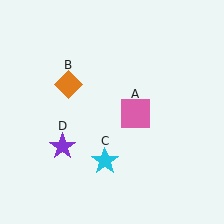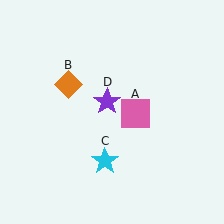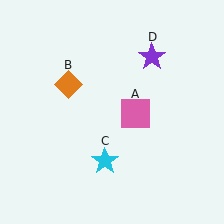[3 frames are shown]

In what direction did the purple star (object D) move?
The purple star (object D) moved up and to the right.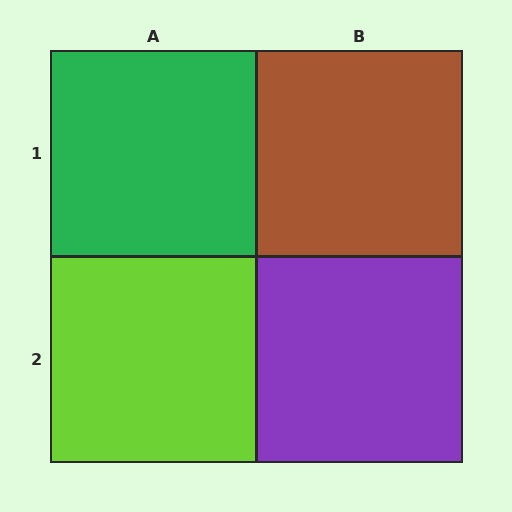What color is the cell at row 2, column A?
Lime.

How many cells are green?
1 cell is green.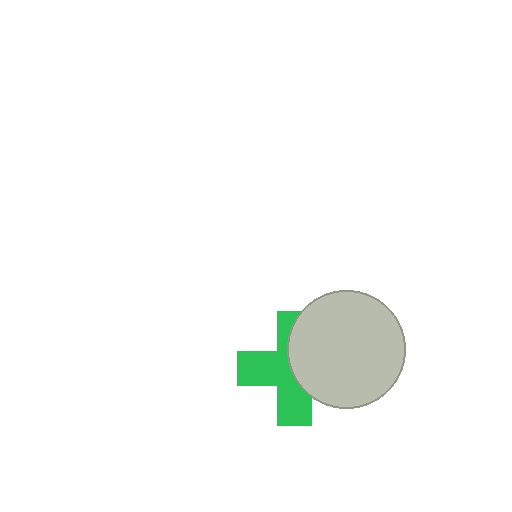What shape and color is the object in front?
The object in front is a light gray circle.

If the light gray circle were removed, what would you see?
You would see the complete green cross.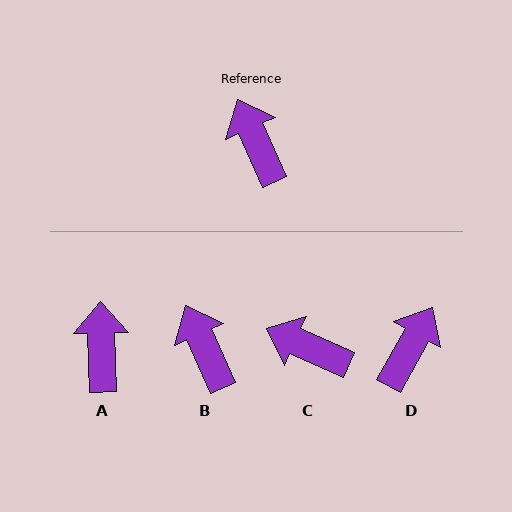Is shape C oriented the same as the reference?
No, it is off by about 42 degrees.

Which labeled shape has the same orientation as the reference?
B.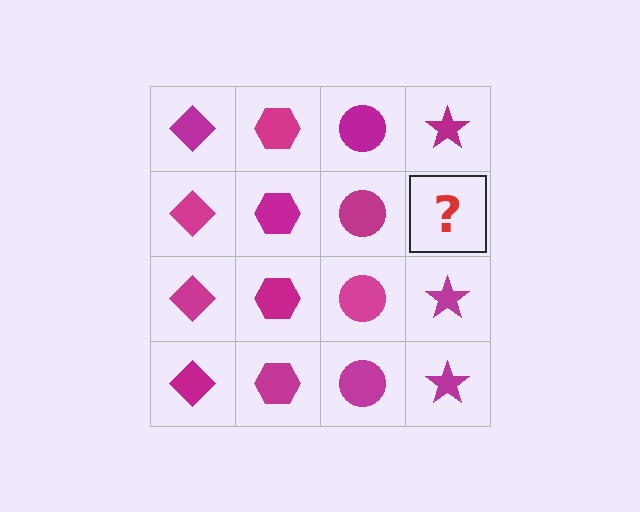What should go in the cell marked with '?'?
The missing cell should contain a magenta star.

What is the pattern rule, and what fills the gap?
The rule is that each column has a consistent shape. The gap should be filled with a magenta star.